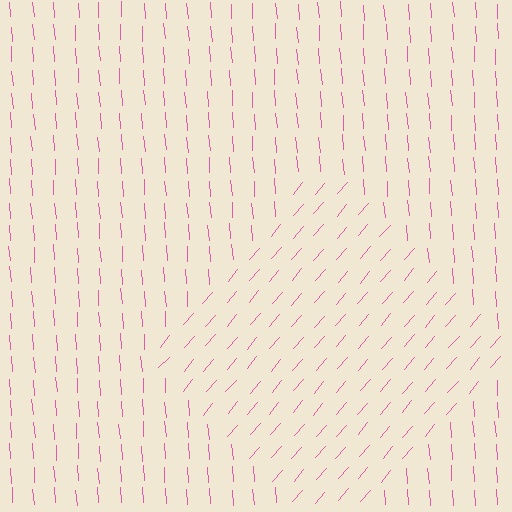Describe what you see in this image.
The image is filled with small pink line segments. A diamond region in the image has lines oriented differently from the surrounding lines, creating a visible texture boundary.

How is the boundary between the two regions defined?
The boundary is defined purely by a change in line orientation (approximately 45 degrees difference). All lines are the same color and thickness.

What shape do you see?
I see a diamond.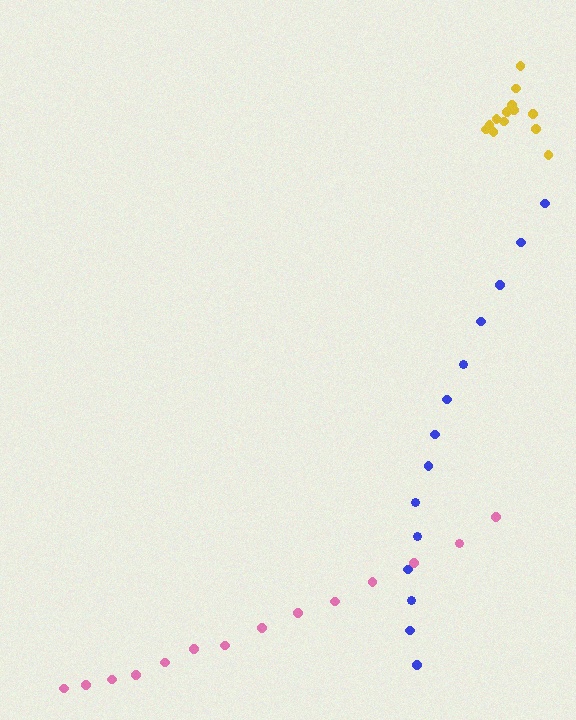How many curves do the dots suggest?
There are 3 distinct paths.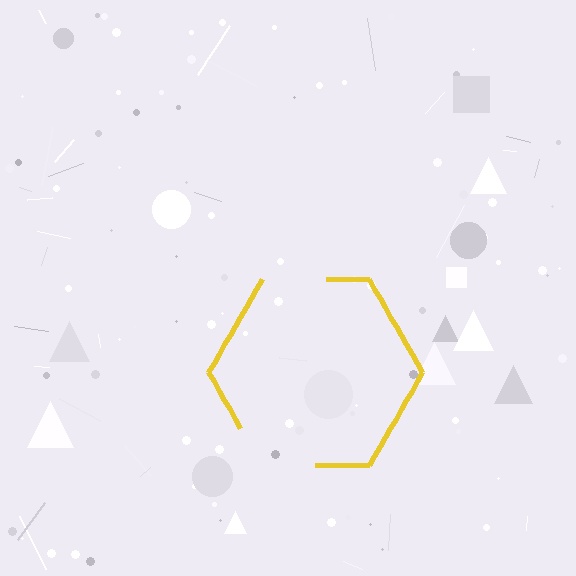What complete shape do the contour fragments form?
The contour fragments form a hexagon.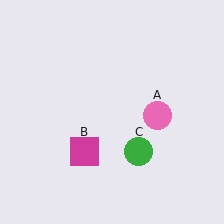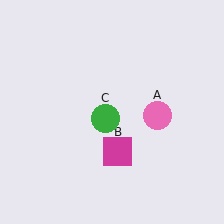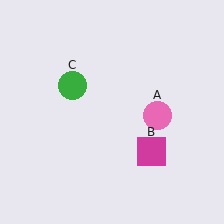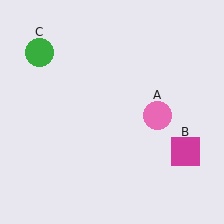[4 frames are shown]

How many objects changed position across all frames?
2 objects changed position: magenta square (object B), green circle (object C).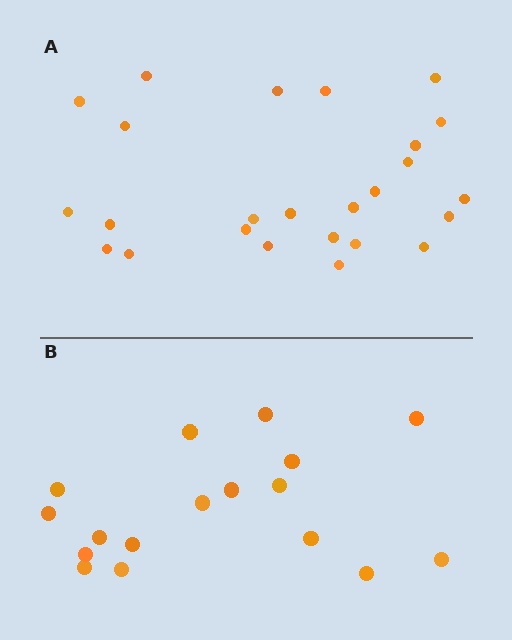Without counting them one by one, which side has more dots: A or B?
Region A (the top region) has more dots.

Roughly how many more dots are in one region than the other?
Region A has roughly 8 or so more dots than region B.